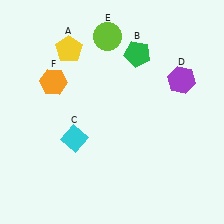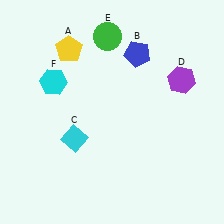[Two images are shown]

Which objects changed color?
B changed from green to blue. E changed from lime to green. F changed from orange to cyan.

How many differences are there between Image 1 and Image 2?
There are 3 differences between the two images.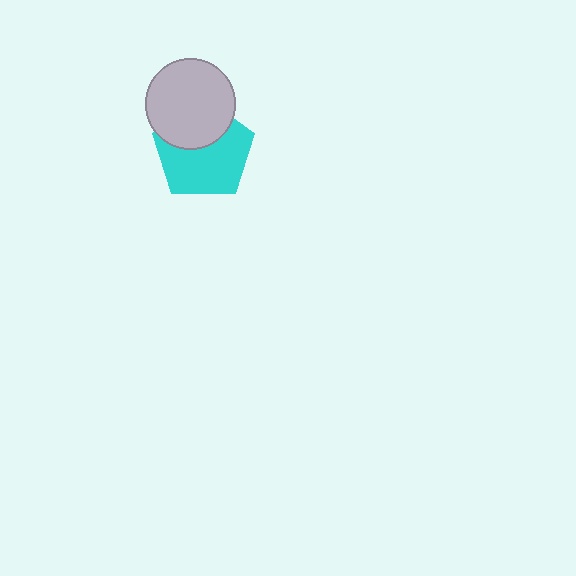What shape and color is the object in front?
The object in front is a light gray circle.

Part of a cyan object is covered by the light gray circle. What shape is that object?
It is a pentagon.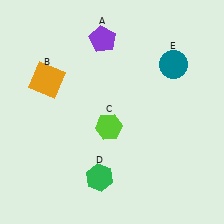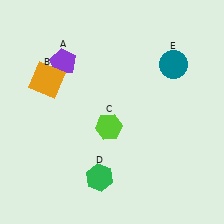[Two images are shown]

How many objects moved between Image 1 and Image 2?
1 object moved between the two images.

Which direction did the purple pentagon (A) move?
The purple pentagon (A) moved left.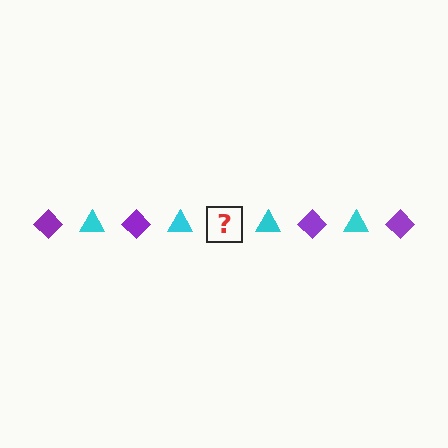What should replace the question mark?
The question mark should be replaced with a purple diamond.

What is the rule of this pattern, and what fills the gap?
The rule is that the pattern alternates between purple diamond and cyan triangle. The gap should be filled with a purple diamond.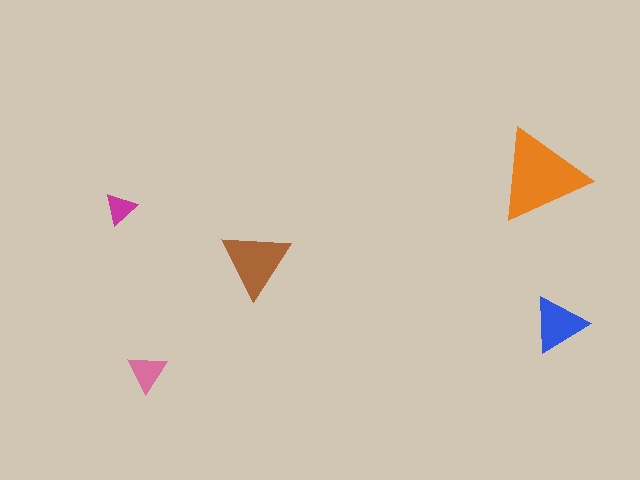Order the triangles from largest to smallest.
the orange one, the brown one, the blue one, the pink one, the magenta one.